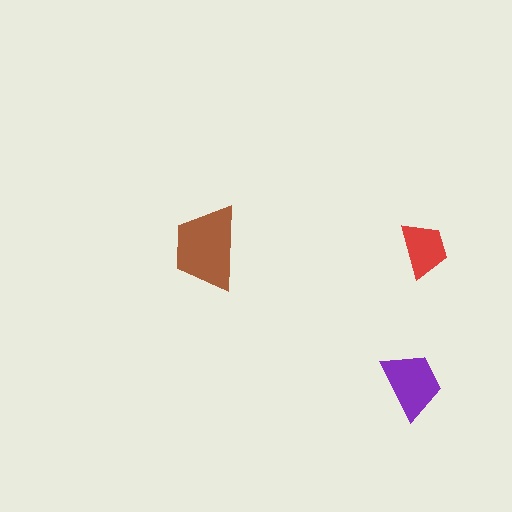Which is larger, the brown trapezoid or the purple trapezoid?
The brown one.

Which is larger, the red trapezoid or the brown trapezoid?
The brown one.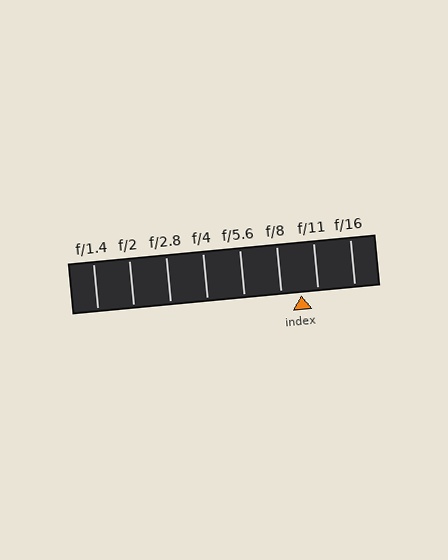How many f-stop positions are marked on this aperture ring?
There are 8 f-stop positions marked.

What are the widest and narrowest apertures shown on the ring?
The widest aperture shown is f/1.4 and the narrowest is f/16.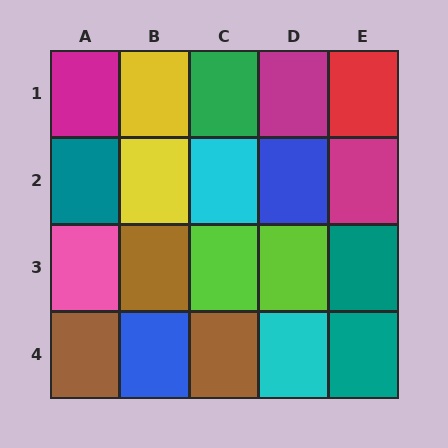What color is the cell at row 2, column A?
Teal.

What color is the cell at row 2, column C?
Cyan.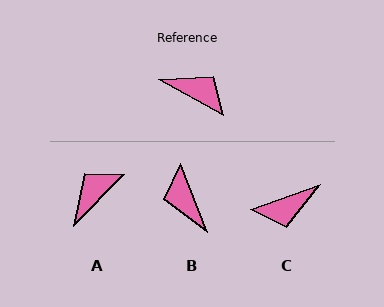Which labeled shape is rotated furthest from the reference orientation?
B, about 140 degrees away.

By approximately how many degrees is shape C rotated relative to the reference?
Approximately 132 degrees clockwise.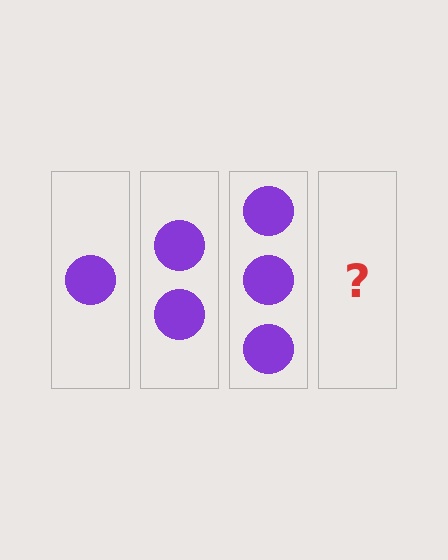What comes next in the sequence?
The next element should be 4 circles.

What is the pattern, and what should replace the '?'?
The pattern is that each step adds one more circle. The '?' should be 4 circles.